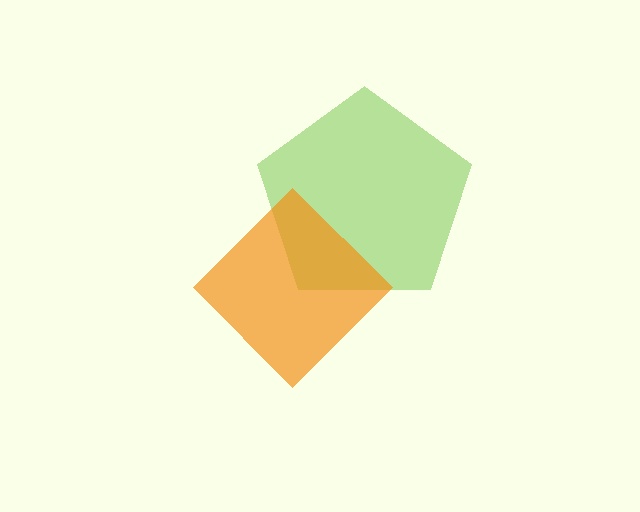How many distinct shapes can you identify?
There are 2 distinct shapes: a lime pentagon, an orange diamond.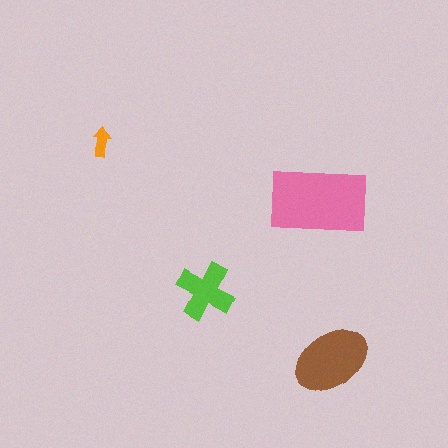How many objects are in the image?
There are 4 objects in the image.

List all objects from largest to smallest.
The pink rectangle, the brown ellipse, the lime cross, the orange arrow.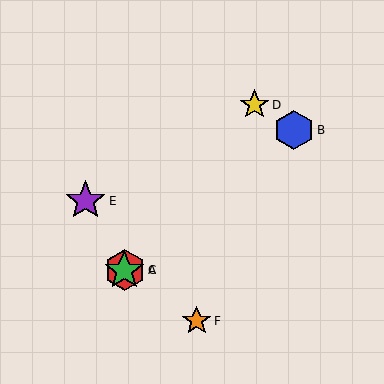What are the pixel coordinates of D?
Object D is at (254, 105).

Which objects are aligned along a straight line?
Objects A, B, C are aligned along a straight line.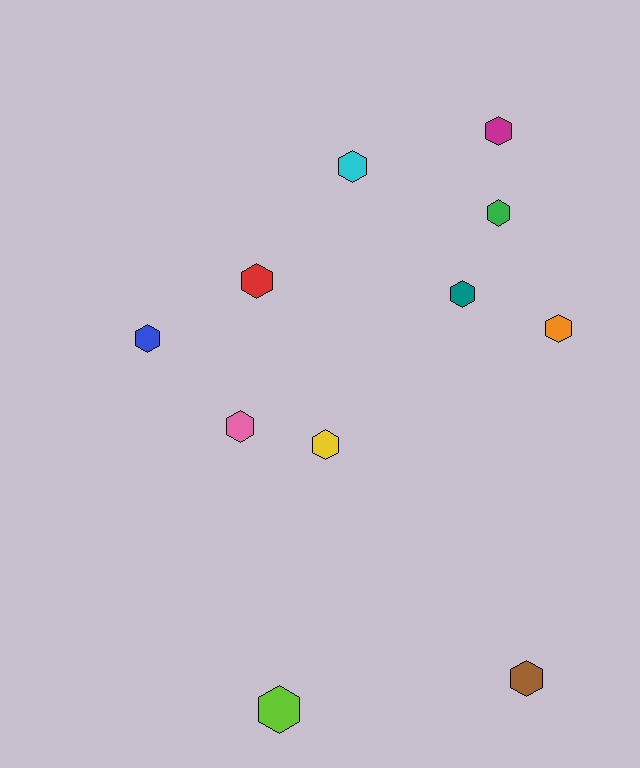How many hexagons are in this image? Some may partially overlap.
There are 11 hexagons.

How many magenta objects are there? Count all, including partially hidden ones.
There is 1 magenta object.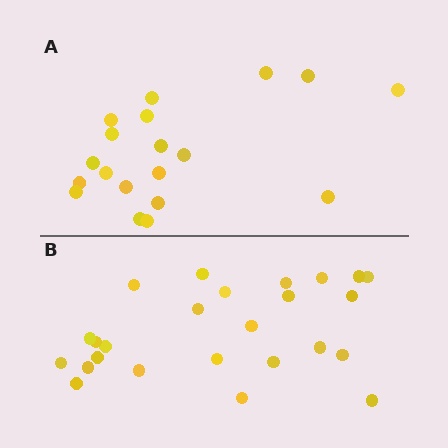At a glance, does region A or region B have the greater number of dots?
Region B (the bottom region) has more dots.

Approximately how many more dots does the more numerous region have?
Region B has about 6 more dots than region A.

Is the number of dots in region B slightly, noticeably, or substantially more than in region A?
Region B has noticeably more, but not dramatically so. The ratio is roughly 1.3 to 1.